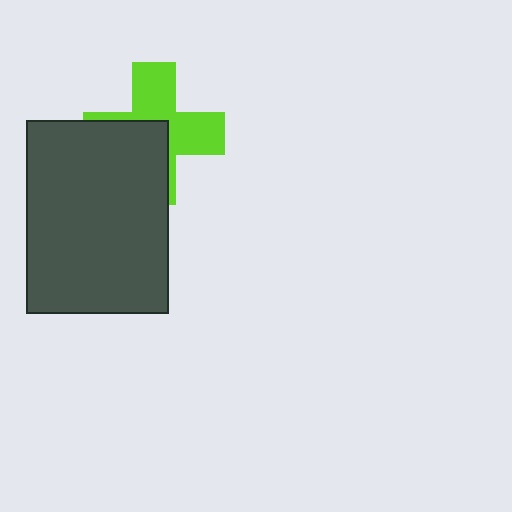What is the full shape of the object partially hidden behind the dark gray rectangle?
The partially hidden object is a lime cross.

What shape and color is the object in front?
The object in front is a dark gray rectangle.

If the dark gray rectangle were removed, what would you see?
You would see the complete lime cross.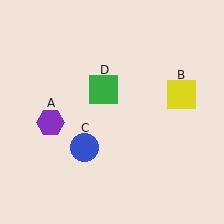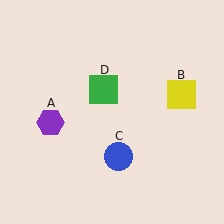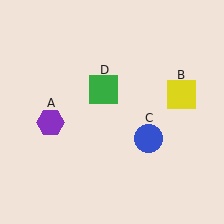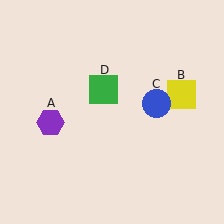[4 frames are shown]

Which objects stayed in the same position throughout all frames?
Purple hexagon (object A) and yellow square (object B) and green square (object D) remained stationary.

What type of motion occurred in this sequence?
The blue circle (object C) rotated counterclockwise around the center of the scene.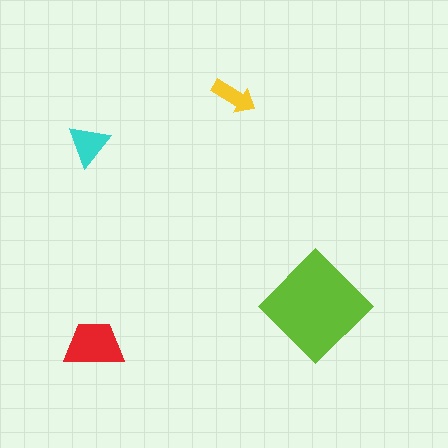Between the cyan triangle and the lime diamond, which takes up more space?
The lime diamond.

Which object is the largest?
The lime diamond.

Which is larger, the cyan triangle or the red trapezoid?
The red trapezoid.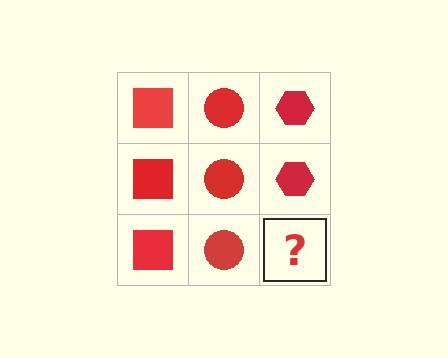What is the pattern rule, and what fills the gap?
The rule is that each column has a consistent shape. The gap should be filled with a red hexagon.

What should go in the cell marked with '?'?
The missing cell should contain a red hexagon.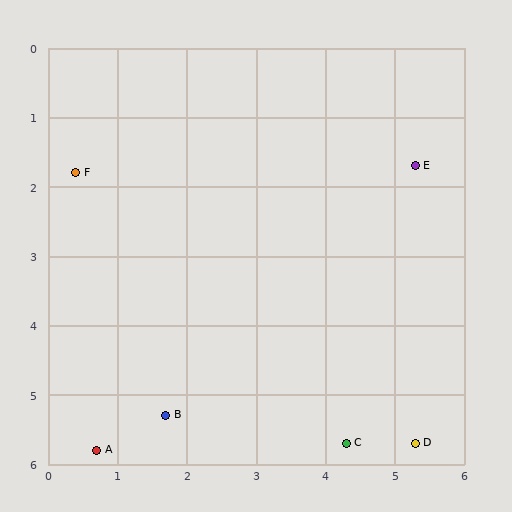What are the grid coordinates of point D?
Point D is at approximately (5.3, 5.7).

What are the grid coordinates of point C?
Point C is at approximately (4.3, 5.7).